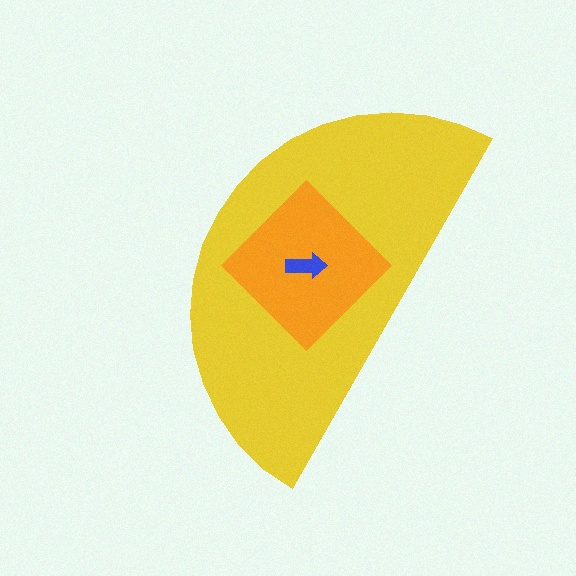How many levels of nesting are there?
3.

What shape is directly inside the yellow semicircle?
The orange diamond.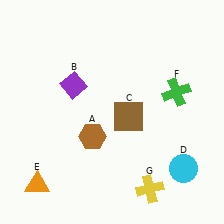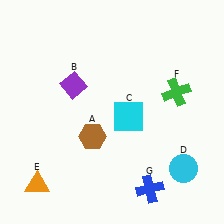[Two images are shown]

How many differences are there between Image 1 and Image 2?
There are 2 differences between the two images.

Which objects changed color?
C changed from brown to cyan. G changed from yellow to blue.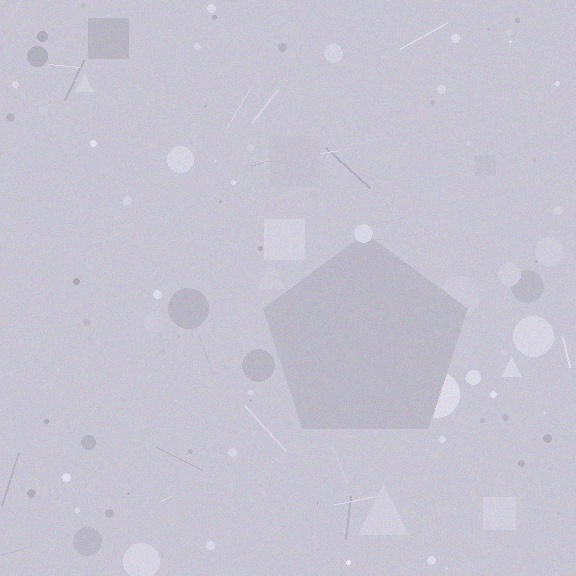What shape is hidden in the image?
A pentagon is hidden in the image.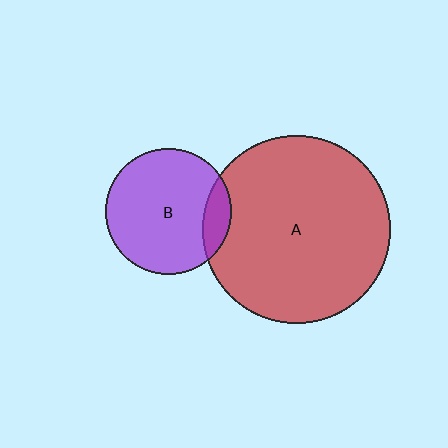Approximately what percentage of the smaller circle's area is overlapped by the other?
Approximately 15%.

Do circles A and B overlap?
Yes.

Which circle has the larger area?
Circle A (red).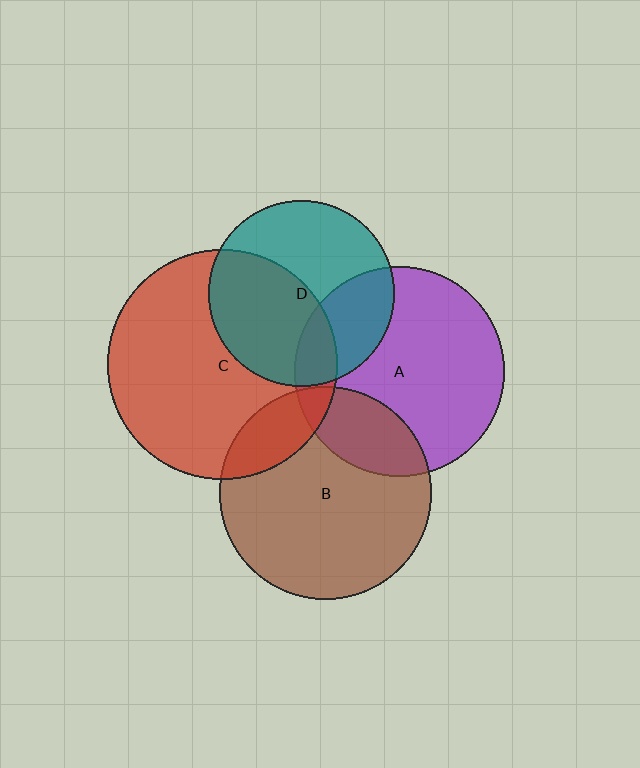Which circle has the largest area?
Circle C (red).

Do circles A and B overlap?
Yes.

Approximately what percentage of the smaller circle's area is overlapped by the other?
Approximately 20%.